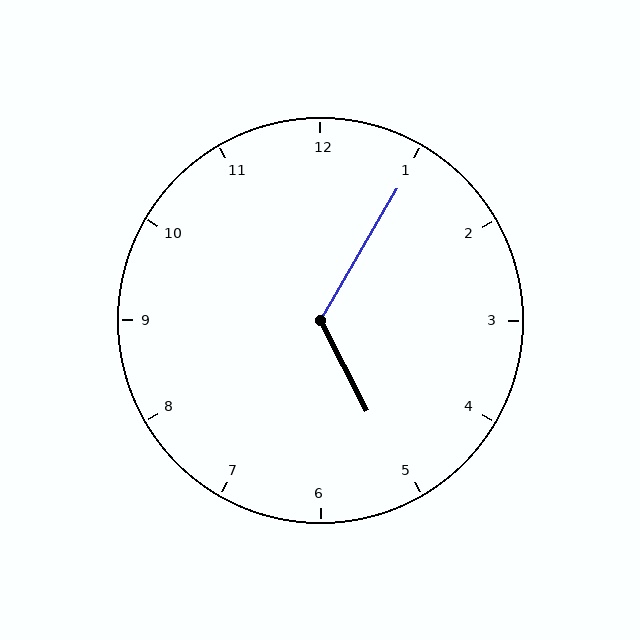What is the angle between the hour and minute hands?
Approximately 122 degrees.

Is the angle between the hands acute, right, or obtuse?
It is obtuse.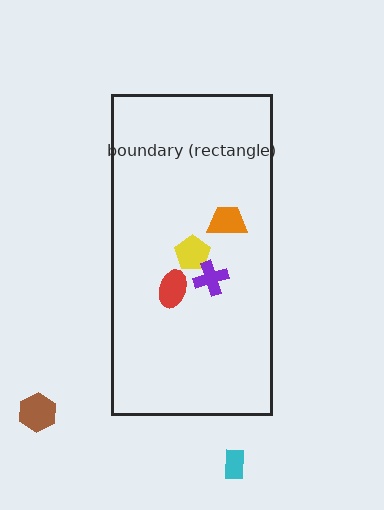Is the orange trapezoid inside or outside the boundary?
Inside.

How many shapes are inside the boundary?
4 inside, 2 outside.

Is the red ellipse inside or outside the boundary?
Inside.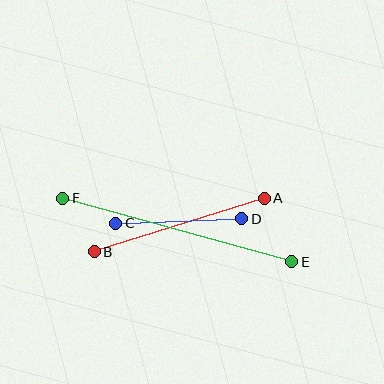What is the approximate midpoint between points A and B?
The midpoint is at approximately (179, 225) pixels.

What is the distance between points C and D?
The distance is approximately 126 pixels.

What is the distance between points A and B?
The distance is approximately 178 pixels.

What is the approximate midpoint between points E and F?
The midpoint is at approximately (177, 230) pixels.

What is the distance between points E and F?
The distance is approximately 238 pixels.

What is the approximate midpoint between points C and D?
The midpoint is at approximately (179, 221) pixels.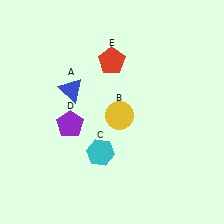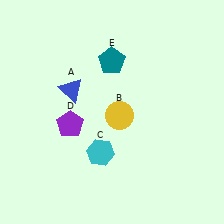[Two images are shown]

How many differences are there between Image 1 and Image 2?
There is 1 difference between the two images.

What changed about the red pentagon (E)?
In Image 1, E is red. In Image 2, it changed to teal.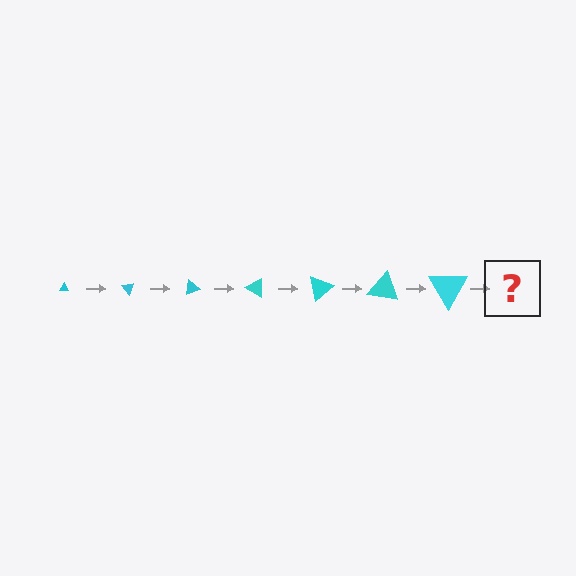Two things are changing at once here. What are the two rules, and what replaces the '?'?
The two rules are that the triangle grows larger each step and it rotates 50 degrees each step. The '?' should be a triangle, larger than the previous one and rotated 350 degrees from the start.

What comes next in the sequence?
The next element should be a triangle, larger than the previous one and rotated 350 degrees from the start.